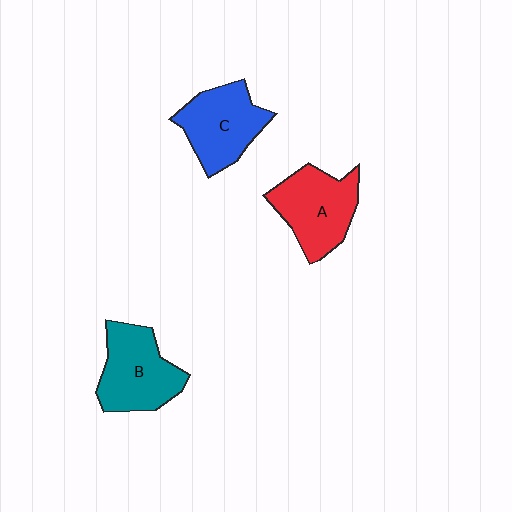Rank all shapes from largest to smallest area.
From largest to smallest: B (teal), A (red), C (blue).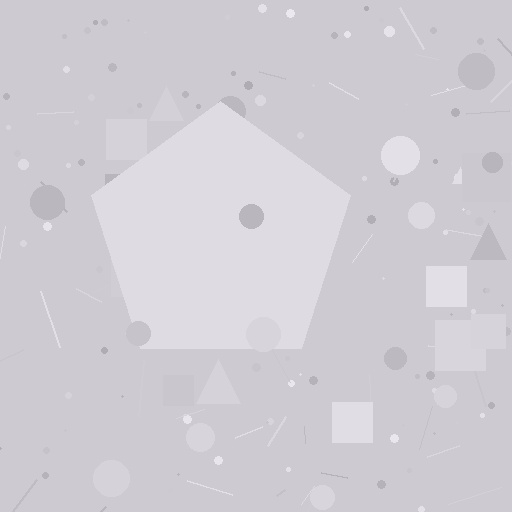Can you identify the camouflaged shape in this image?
The camouflaged shape is a pentagon.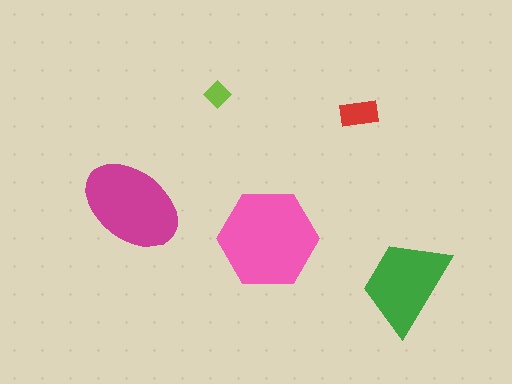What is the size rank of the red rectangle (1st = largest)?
4th.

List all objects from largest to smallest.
The pink hexagon, the magenta ellipse, the green trapezoid, the red rectangle, the lime diamond.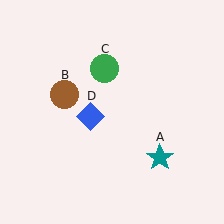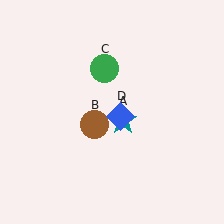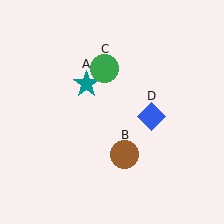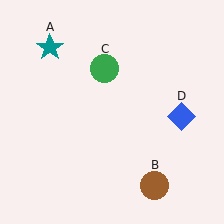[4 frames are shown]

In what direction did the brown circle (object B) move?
The brown circle (object B) moved down and to the right.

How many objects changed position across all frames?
3 objects changed position: teal star (object A), brown circle (object B), blue diamond (object D).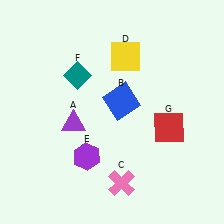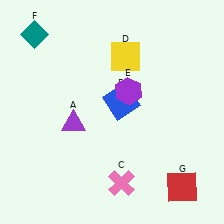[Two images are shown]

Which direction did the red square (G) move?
The red square (G) moved down.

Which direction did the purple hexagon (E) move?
The purple hexagon (E) moved up.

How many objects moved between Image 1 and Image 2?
3 objects moved between the two images.